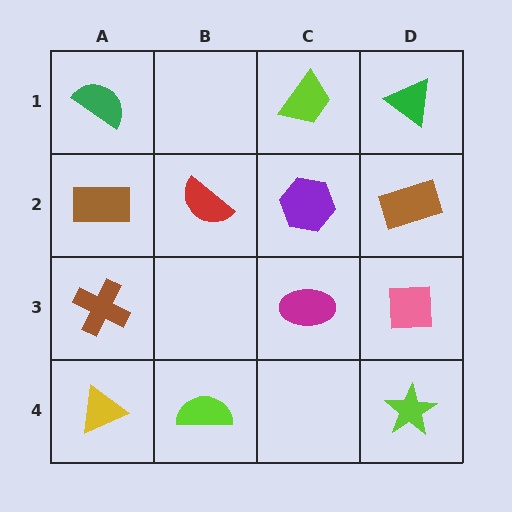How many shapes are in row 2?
4 shapes.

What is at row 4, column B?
A lime semicircle.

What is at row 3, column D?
A pink square.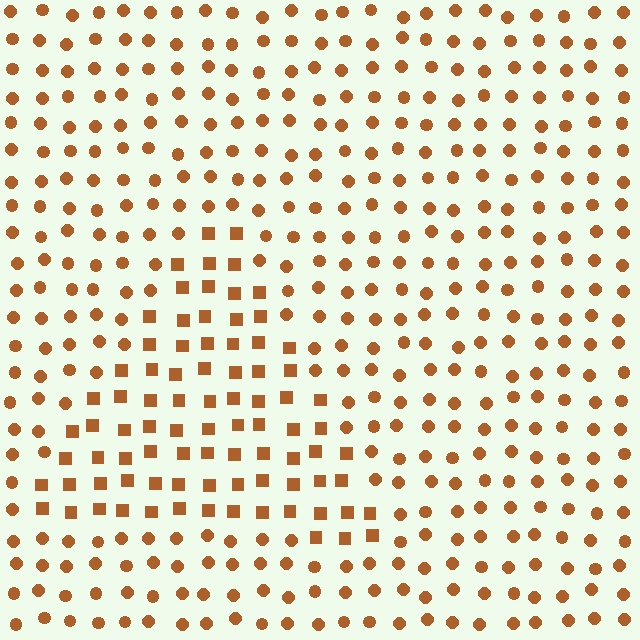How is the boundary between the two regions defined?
The boundary is defined by a change in element shape: squares inside vs. circles outside. All elements share the same color and spacing.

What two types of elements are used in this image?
The image uses squares inside the triangle region and circles outside it.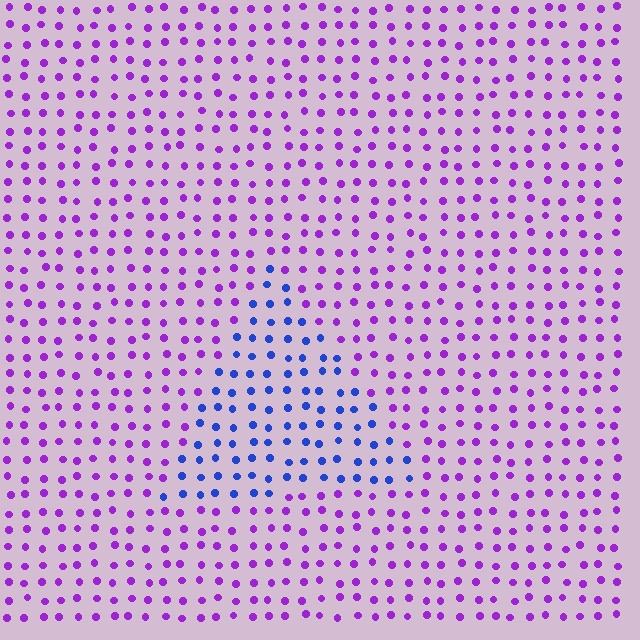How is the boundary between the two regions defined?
The boundary is defined purely by a slight shift in hue (about 54 degrees). Spacing, size, and orientation are identical on both sides.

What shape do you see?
I see a triangle.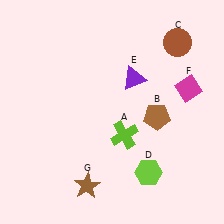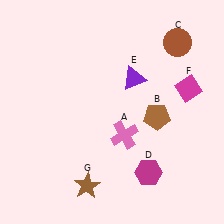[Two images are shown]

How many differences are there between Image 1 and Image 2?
There are 2 differences between the two images.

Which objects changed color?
A changed from lime to pink. D changed from lime to magenta.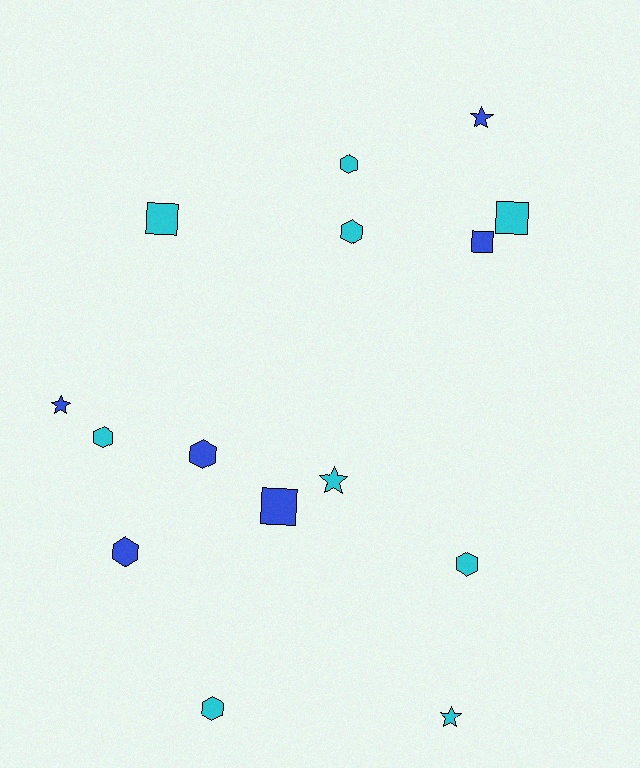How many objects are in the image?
There are 15 objects.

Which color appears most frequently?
Cyan, with 9 objects.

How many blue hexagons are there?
There are 2 blue hexagons.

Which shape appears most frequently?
Hexagon, with 7 objects.